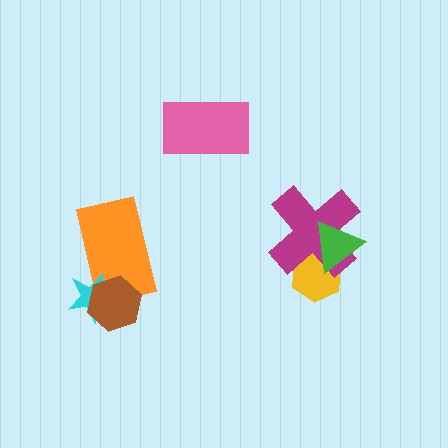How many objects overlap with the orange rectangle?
2 objects overlap with the orange rectangle.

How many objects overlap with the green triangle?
2 objects overlap with the green triangle.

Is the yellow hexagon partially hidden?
Yes, it is partially covered by another shape.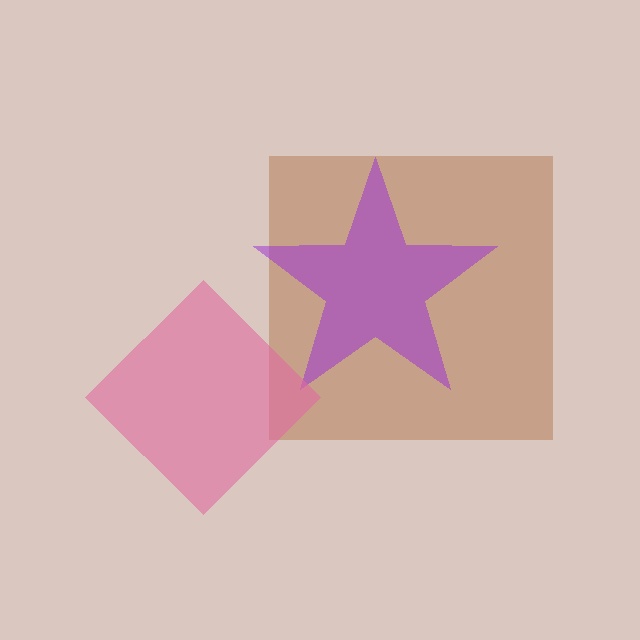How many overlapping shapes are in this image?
There are 3 overlapping shapes in the image.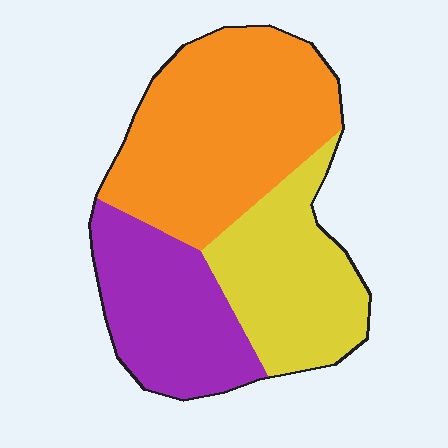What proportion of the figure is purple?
Purple takes up about one quarter (1/4) of the figure.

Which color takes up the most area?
Orange, at roughly 45%.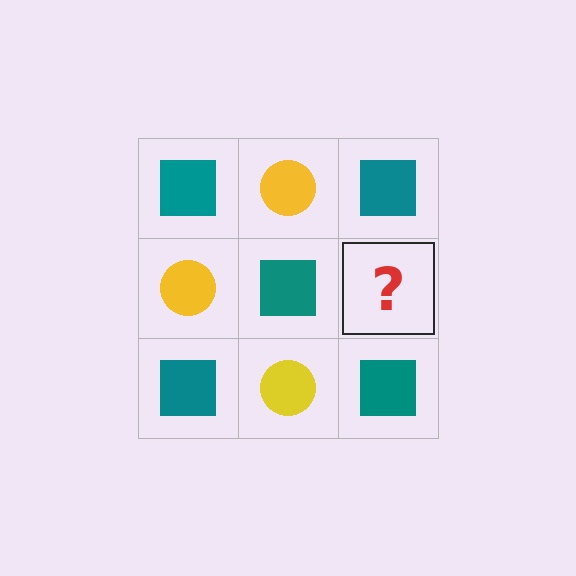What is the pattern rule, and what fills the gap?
The rule is that it alternates teal square and yellow circle in a checkerboard pattern. The gap should be filled with a yellow circle.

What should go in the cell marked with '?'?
The missing cell should contain a yellow circle.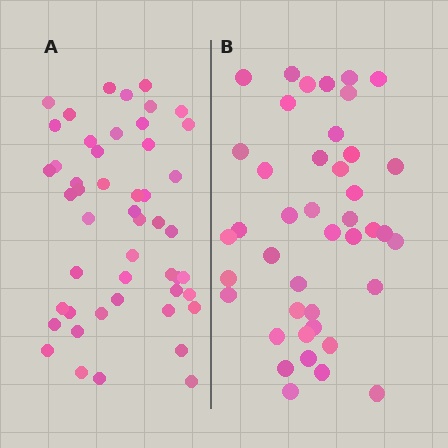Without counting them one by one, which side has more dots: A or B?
Region A (the left region) has more dots.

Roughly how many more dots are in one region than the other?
Region A has roughly 8 or so more dots than region B.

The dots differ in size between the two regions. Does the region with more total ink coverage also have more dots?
No. Region B has more total ink coverage because its dots are larger, but region A actually contains more individual dots. Total area can be misleading — the number of items is what matters here.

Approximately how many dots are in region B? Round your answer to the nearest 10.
About 40 dots. (The exact count is 42, which rounds to 40.)